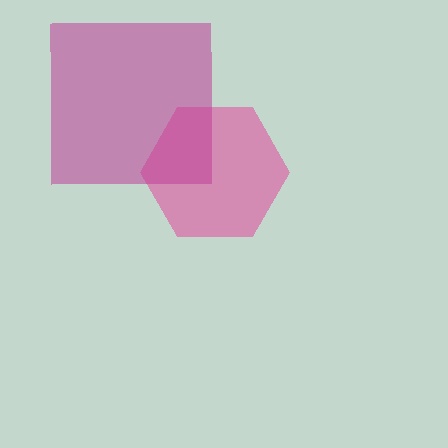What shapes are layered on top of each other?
The layered shapes are: a pink hexagon, a magenta square.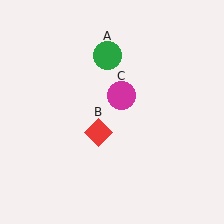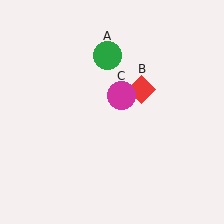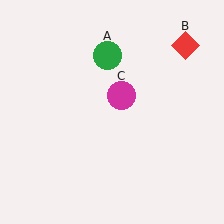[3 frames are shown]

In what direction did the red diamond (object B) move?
The red diamond (object B) moved up and to the right.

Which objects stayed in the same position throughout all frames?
Green circle (object A) and magenta circle (object C) remained stationary.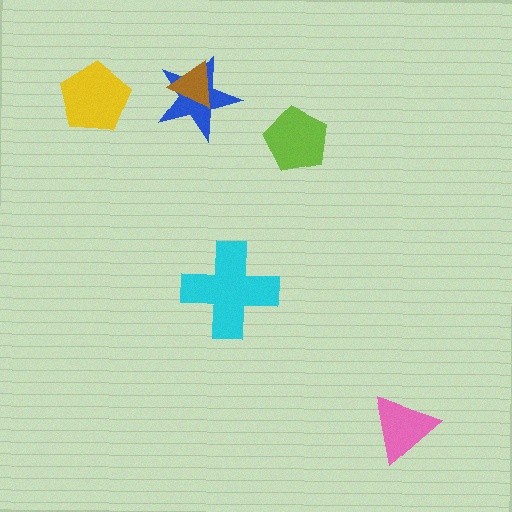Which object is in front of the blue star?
The brown triangle is in front of the blue star.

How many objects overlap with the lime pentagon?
0 objects overlap with the lime pentagon.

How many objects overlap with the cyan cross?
0 objects overlap with the cyan cross.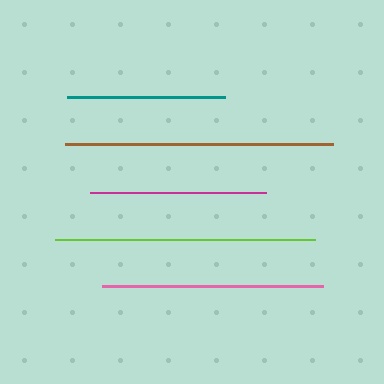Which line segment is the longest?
The brown line is the longest at approximately 268 pixels.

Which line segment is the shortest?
The teal line is the shortest at approximately 158 pixels.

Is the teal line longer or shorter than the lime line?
The lime line is longer than the teal line.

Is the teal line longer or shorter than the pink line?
The pink line is longer than the teal line.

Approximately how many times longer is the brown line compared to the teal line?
The brown line is approximately 1.7 times the length of the teal line.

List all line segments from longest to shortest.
From longest to shortest: brown, lime, pink, magenta, teal.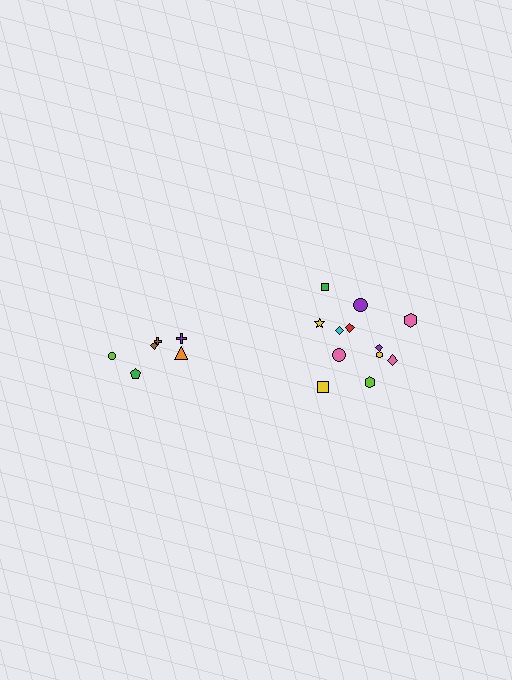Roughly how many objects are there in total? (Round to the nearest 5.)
Roughly 20 objects in total.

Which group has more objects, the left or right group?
The right group.